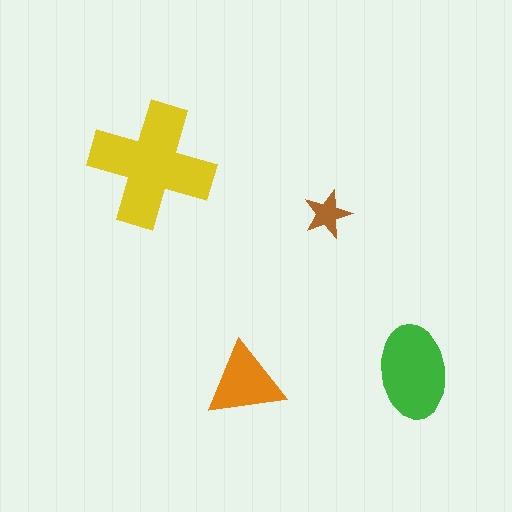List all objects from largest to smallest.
The yellow cross, the green ellipse, the orange triangle, the brown star.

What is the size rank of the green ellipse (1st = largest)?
2nd.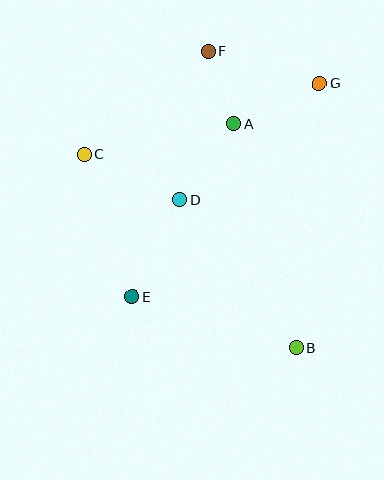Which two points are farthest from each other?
Points B and F are farthest from each other.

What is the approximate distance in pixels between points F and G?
The distance between F and G is approximately 116 pixels.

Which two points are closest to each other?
Points A and F are closest to each other.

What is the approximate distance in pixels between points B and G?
The distance between B and G is approximately 265 pixels.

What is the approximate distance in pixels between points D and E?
The distance between D and E is approximately 108 pixels.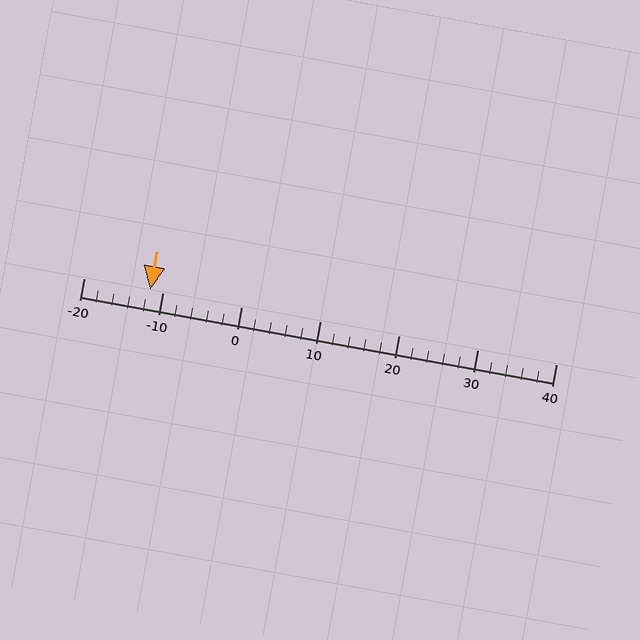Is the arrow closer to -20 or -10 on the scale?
The arrow is closer to -10.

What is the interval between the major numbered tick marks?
The major tick marks are spaced 10 units apart.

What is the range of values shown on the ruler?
The ruler shows values from -20 to 40.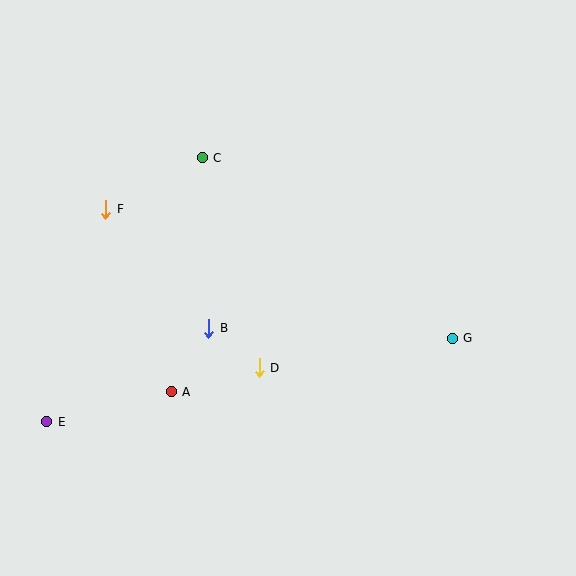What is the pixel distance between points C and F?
The distance between C and F is 109 pixels.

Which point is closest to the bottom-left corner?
Point E is closest to the bottom-left corner.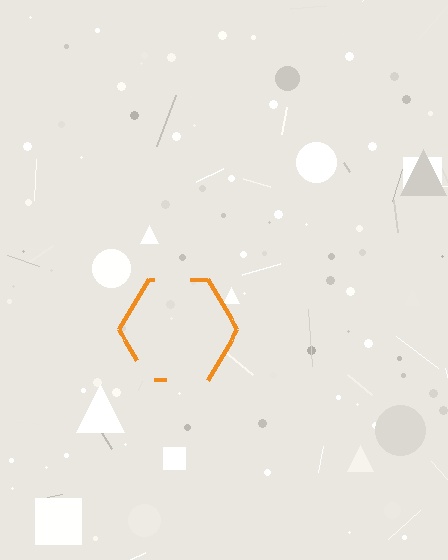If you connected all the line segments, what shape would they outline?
They would outline a hexagon.